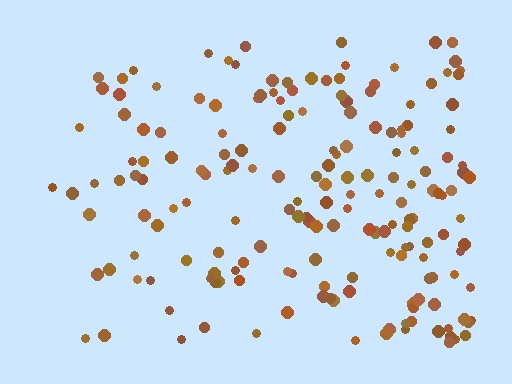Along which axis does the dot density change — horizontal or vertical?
Horizontal.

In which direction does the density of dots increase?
From left to right, with the right side densest.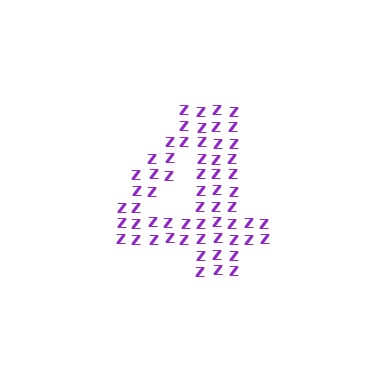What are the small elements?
The small elements are letter Z's.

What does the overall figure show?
The overall figure shows the digit 4.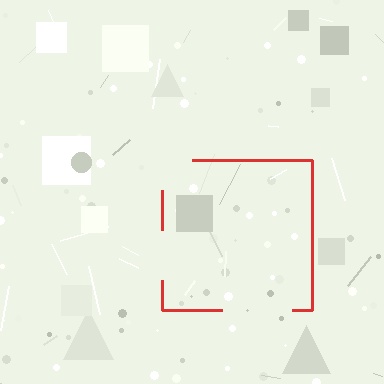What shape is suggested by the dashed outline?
The dashed outline suggests a square.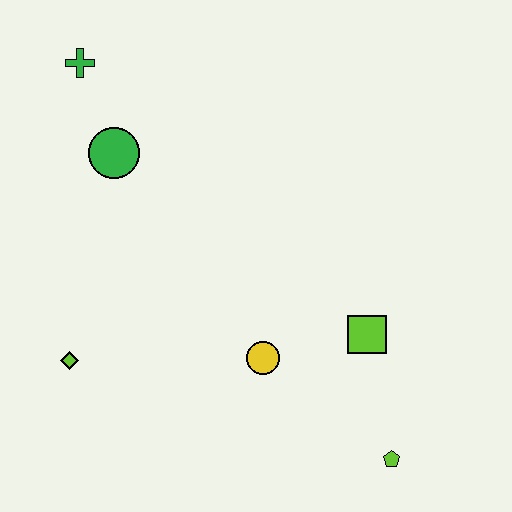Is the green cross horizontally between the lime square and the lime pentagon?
No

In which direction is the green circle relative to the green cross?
The green circle is below the green cross.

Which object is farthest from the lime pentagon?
The green cross is farthest from the lime pentagon.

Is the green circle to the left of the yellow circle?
Yes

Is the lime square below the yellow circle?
No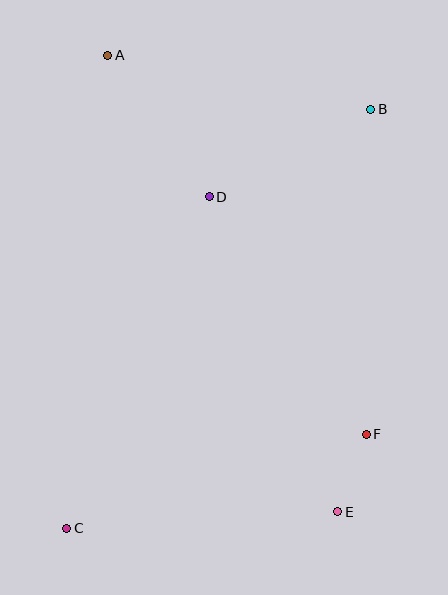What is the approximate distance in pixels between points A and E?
The distance between A and E is approximately 511 pixels.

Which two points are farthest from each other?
Points B and C are farthest from each other.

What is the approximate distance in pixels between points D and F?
The distance between D and F is approximately 284 pixels.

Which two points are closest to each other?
Points E and F are closest to each other.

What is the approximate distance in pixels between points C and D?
The distance between C and D is approximately 360 pixels.